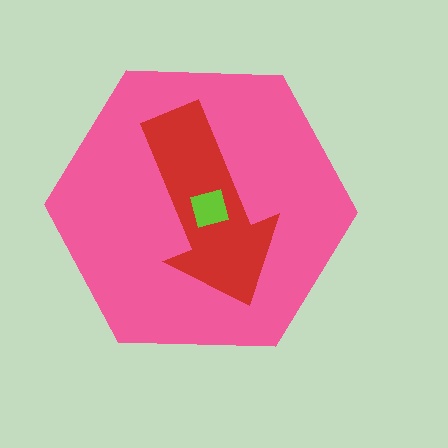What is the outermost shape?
The pink hexagon.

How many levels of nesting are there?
3.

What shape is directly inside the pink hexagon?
The red arrow.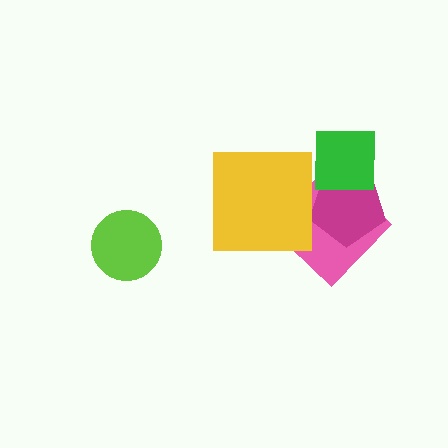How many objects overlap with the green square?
2 objects overlap with the green square.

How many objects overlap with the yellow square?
1 object overlaps with the yellow square.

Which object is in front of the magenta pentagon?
The green square is in front of the magenta pentagon.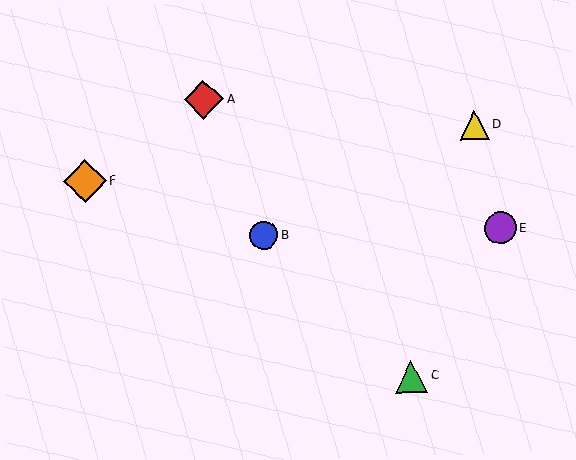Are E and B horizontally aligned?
Yes, both are at y≈228.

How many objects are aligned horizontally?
2 objects (B, E) are aligned horizontally.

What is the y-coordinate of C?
Object C is at y≈376.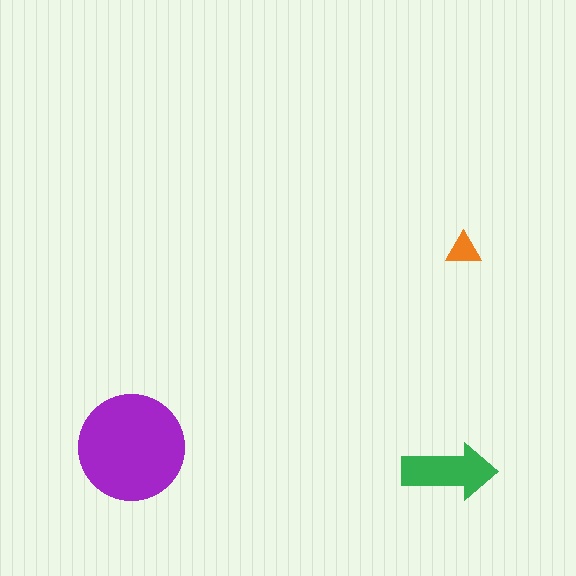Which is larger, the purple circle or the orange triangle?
The purple circle.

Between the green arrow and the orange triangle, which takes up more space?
The green arrow.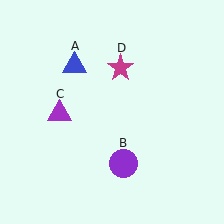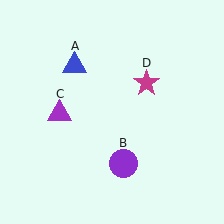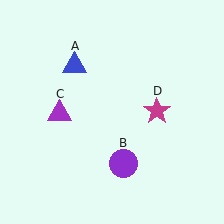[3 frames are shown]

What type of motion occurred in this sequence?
The magenta star (object D) rotated clockwise around the center of the scene.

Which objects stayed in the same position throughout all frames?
Blue triangle (object A) and purple circle (object B) and purple triangle (object C) remained stationary.